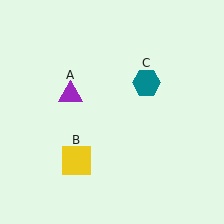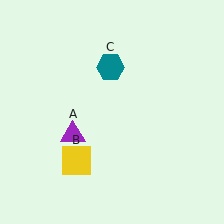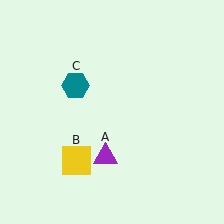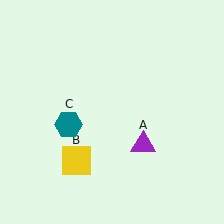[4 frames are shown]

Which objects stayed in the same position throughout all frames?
Yellow square (object B) remained stationary.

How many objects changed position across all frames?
2 objects changed position: purple triangle (object A), teal hexagon (object C).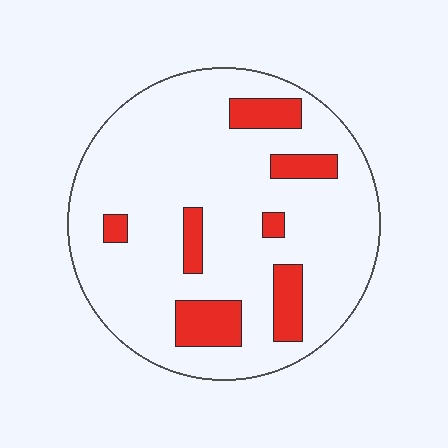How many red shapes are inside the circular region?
7.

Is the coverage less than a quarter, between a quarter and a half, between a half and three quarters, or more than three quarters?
Less than a quarter.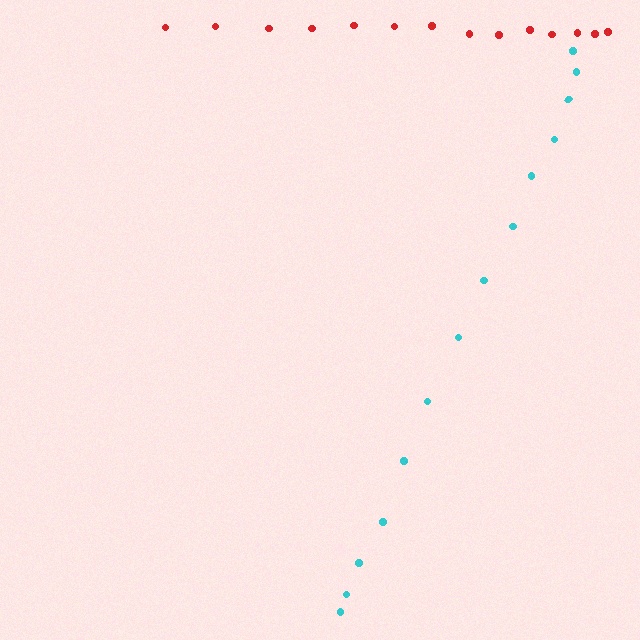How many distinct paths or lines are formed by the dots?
There are 2 distinct paths.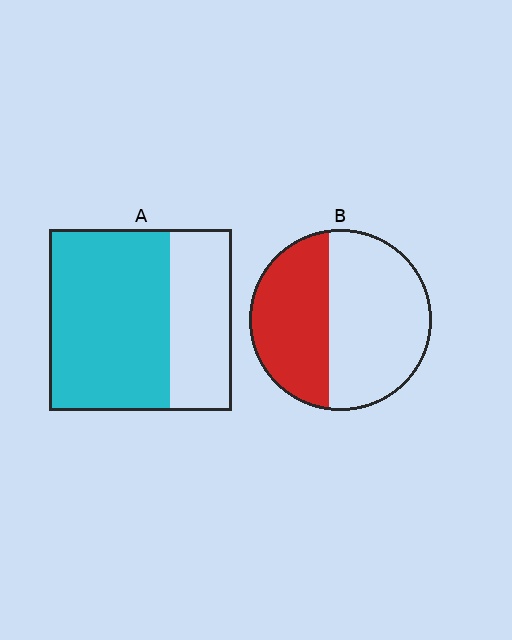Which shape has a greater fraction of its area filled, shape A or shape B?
Shape A.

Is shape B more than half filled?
No.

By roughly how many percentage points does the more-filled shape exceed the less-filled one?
By roughly 25 percentage points (A over B).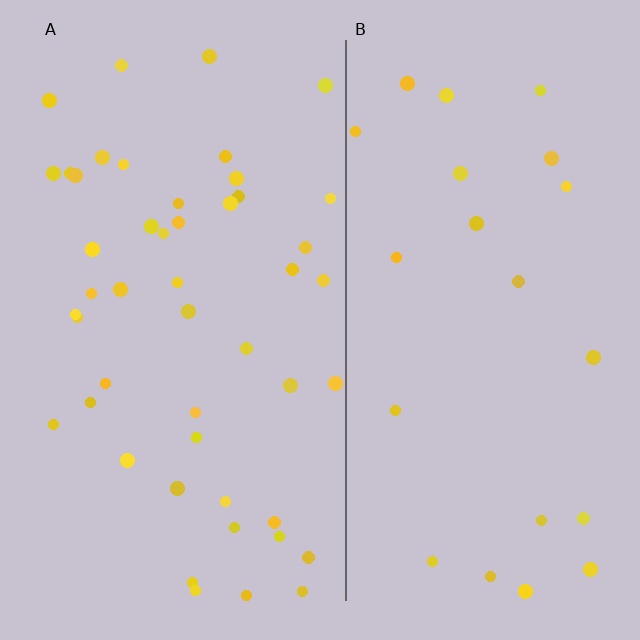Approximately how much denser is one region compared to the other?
Approximately 2.2× — region A over region B.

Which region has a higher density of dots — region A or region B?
A (the left).